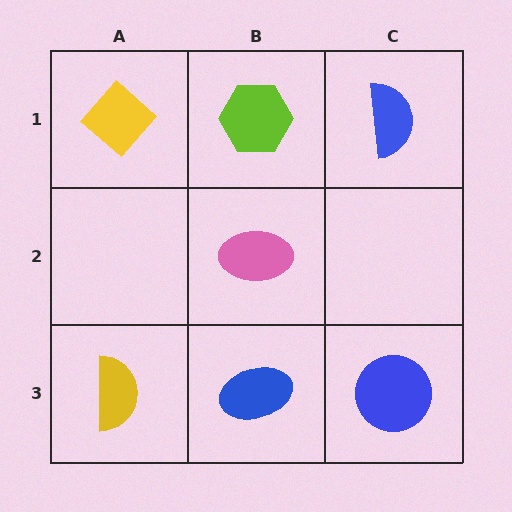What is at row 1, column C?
A blue semicircle.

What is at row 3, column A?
A yellow semicircle.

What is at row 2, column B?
A pink ellipse.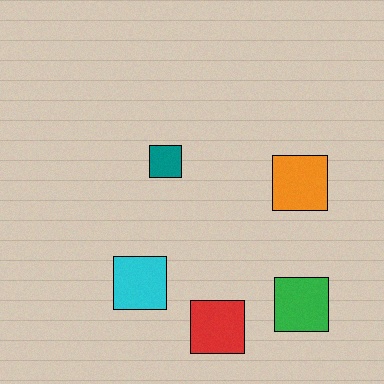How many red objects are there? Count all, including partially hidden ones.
There is 1 red object.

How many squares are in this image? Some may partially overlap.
There are 5 squares.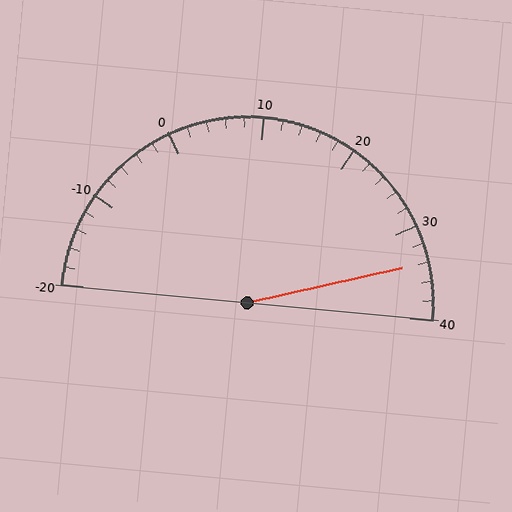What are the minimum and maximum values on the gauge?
The gauge ranges from -20 to 40.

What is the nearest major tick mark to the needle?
The nearest major tick mark is 30.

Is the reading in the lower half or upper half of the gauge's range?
The reading is in the upper half of the range (-20 to 40).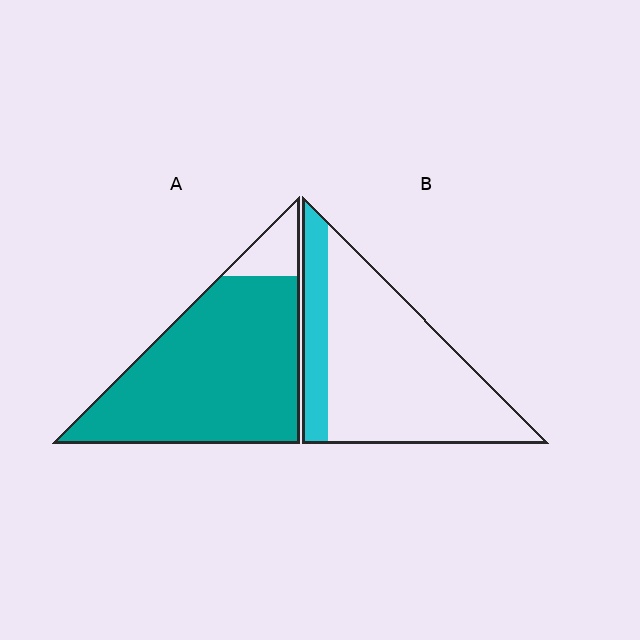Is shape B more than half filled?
No.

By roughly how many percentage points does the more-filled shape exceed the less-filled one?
By roughly 70 percentage points (A over B).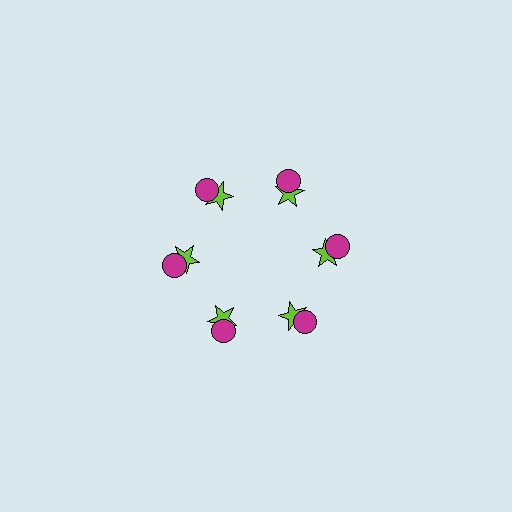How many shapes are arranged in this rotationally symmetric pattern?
There are 12 shapes, arranged in 6 groups of 2.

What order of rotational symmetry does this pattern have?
This pattern has 6-fold rotational symmetry.